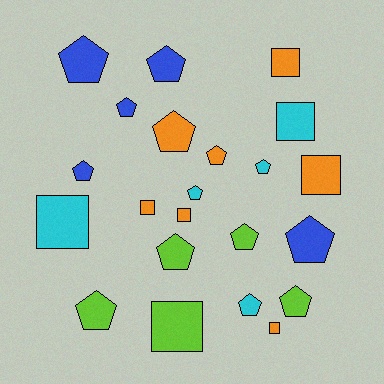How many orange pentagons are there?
There are 2 orange pentagons.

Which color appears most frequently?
Orange, with 7 objects.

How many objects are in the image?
There are 22 objects.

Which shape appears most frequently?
Pentagon, with 14 objects.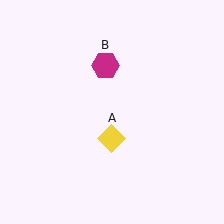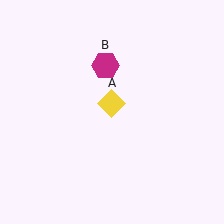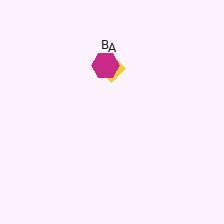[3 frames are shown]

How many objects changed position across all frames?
1 object changed position: yellow diamond (object A).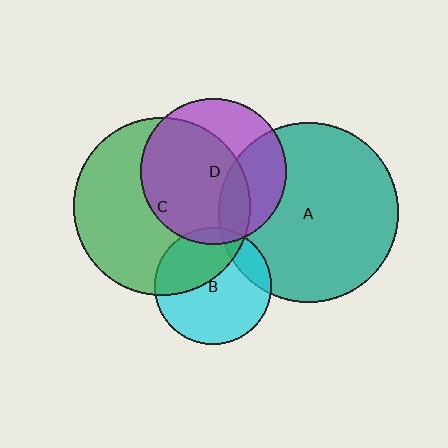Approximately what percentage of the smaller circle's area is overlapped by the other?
Approximately 35%.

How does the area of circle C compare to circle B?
Approximately 2.3 times.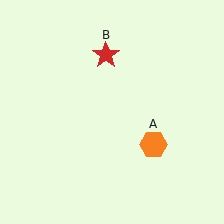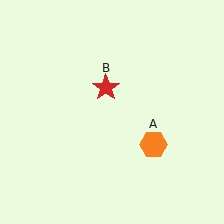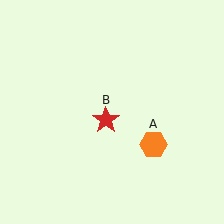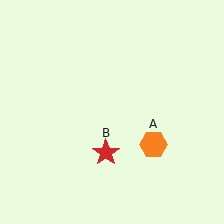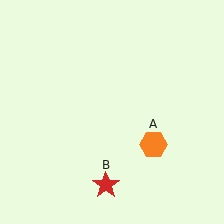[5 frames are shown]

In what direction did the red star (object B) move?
The red star (object B) moved down.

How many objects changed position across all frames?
1 object changed position: red star (object B).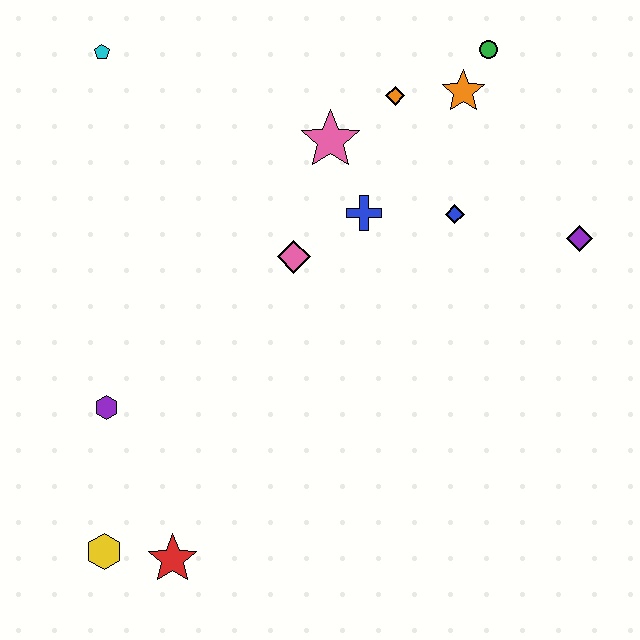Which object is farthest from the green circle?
The yellow hexagon is farthest from the green circle.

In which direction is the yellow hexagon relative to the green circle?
The yellow hexagon is below the green circle.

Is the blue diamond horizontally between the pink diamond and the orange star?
Yes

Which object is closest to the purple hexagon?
The yellow hexagon is closest to the purple hexagon.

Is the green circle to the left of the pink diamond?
No